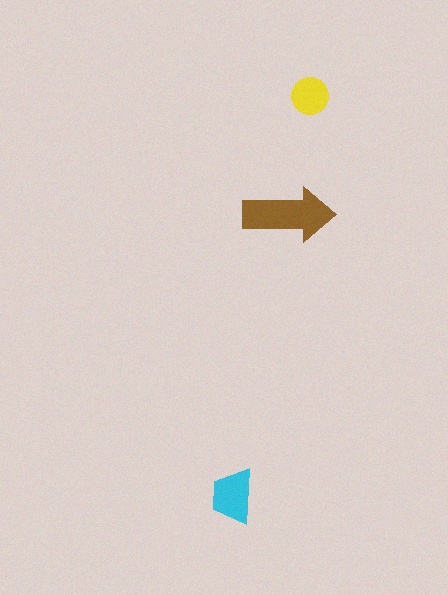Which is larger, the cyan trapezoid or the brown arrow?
The brown arrow.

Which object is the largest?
The brown arrow.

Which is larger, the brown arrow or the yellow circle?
The brown arrow.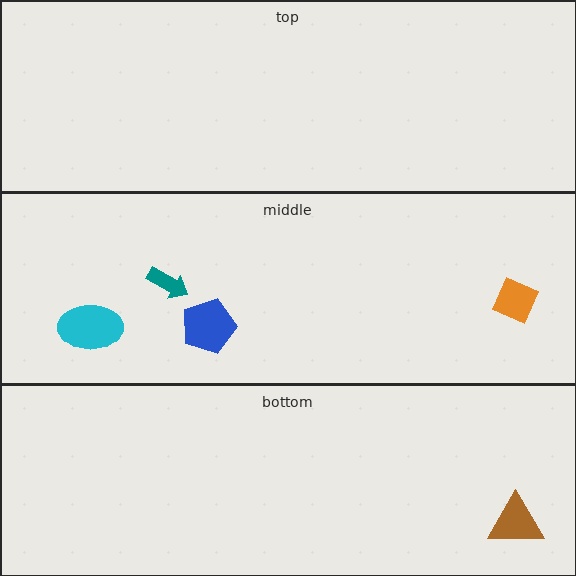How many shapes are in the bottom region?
1.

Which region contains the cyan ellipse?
The middle region.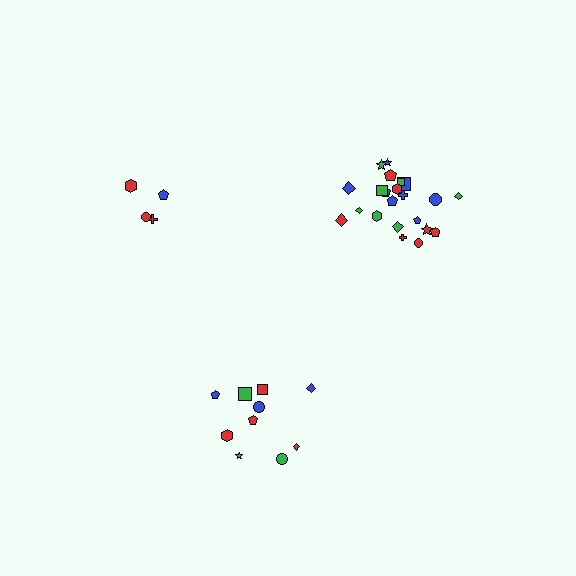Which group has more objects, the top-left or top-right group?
The top-right group.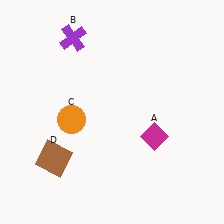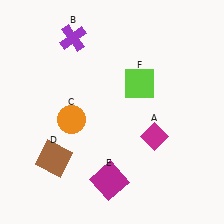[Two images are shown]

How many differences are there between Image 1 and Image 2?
There are 2 differences between the two images.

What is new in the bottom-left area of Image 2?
A magenta square (E) was added in the bottom-left area of Image 2.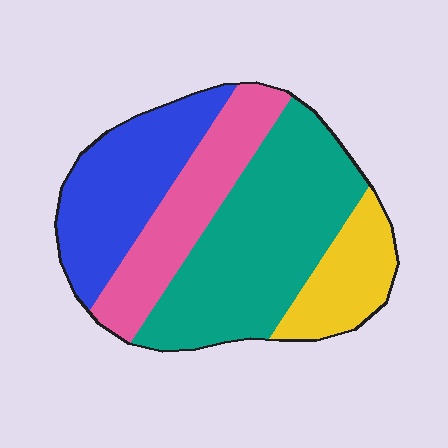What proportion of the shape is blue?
Blue takes up less than a quarter of the shape.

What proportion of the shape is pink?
Pink covers about 20% of the shape.